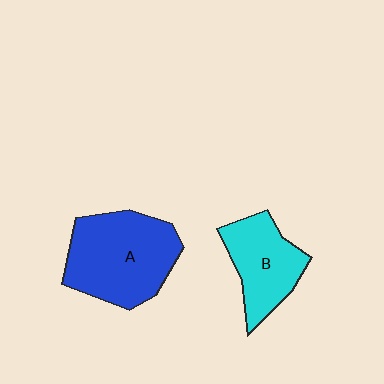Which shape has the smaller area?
Shape B (cyan).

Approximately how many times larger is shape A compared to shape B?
Approximately 1.5 times.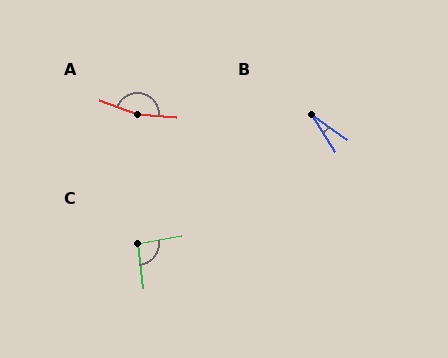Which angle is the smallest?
B, at approximately 22 degrees.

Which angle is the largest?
A, at approximately 165 degrees.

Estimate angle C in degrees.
Approximately 93 degrees.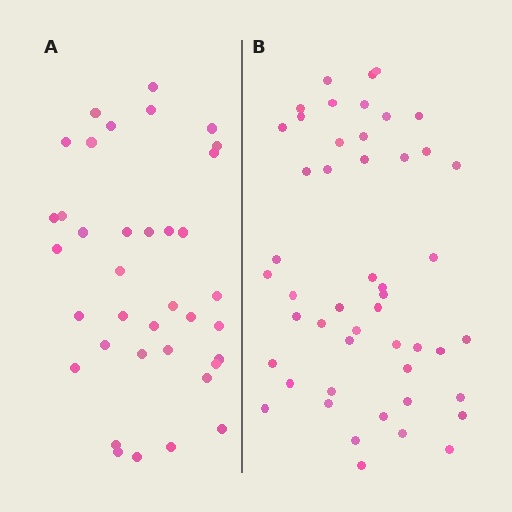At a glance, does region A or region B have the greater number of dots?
Region B (the right region) has more dots.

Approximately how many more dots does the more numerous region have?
Region B has roughly 12 or so more dots than region A.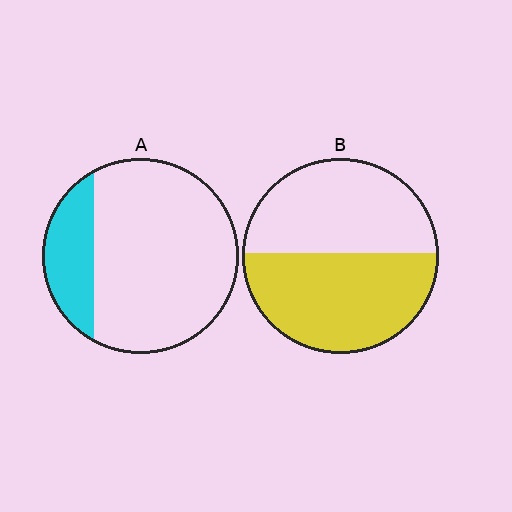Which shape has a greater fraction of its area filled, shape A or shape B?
Shape B.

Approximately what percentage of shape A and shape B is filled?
A is approximately 20% and B is approximately 50%.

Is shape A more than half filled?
No.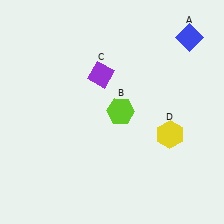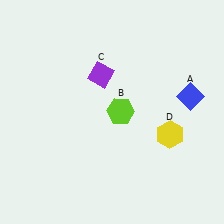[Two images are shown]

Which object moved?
The blue diamond (A) moved down.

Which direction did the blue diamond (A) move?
The blue diamond (A) moved down.